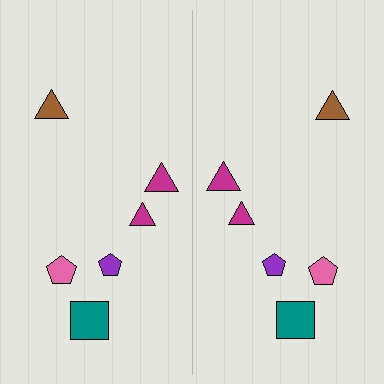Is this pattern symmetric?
Yes, this pattern has bilateral (reflection) symmetry.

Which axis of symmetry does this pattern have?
The pattern has a vertical axis of symmetry running through the center of the image.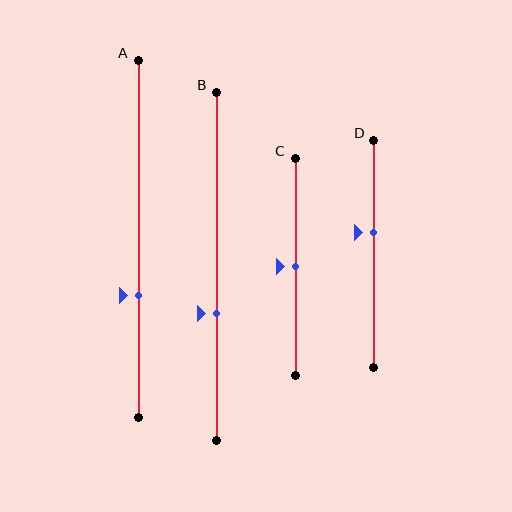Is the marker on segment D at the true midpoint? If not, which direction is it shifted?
No, the marker on segment D is shifted upward by about 9% of the segment length.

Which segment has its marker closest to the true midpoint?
Segment C has its marker closest to the true midpoint.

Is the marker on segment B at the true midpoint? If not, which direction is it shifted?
No, the marker on segment B is shifted downward by about 14% of the segment length.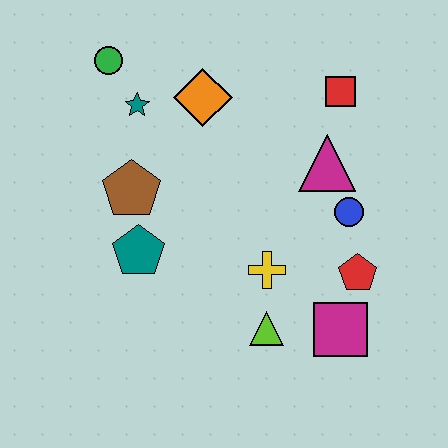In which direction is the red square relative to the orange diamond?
The red square is to the right of the orange diamond.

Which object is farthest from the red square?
The teal pentagon is farthest from the red square.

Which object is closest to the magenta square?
The red pentagon is closest to the magenta square.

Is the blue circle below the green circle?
Yes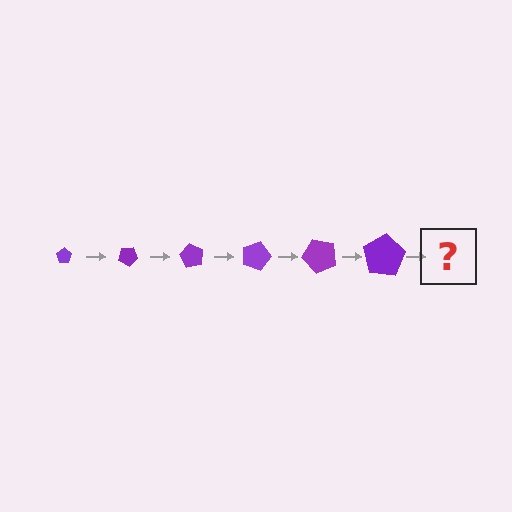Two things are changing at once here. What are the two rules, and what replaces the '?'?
The two rules are that the pentagon grows larger each step and it rotates 30 degrees each step. The '?' should be a pentagon, larger than the previous one and rotated 180 degrees from the start.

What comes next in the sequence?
The next element should be a pentagon, larger than the previous one and rotated 180 degrees from the start.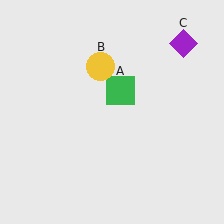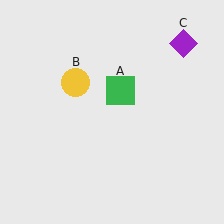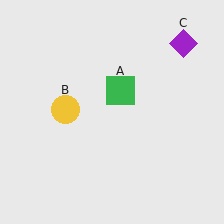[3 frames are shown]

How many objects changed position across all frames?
1 object changed position: yellow circle (object B).